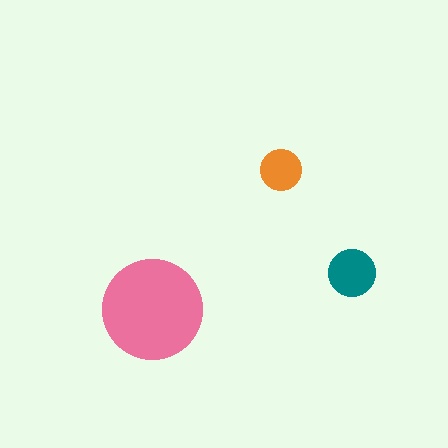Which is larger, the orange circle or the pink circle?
The pink one.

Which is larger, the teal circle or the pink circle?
The pink one.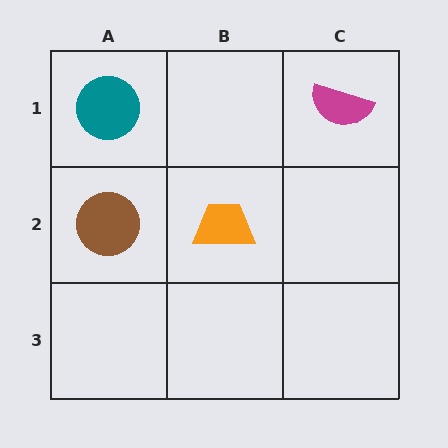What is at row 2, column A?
A brown circle.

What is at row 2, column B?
An orange trapezoid.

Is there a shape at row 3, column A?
No, that cell is empty.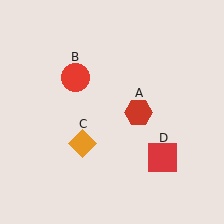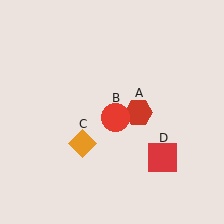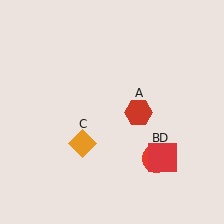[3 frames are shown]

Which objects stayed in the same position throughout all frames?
Red hexagon (object A) and orange diamond (object C) and red square (object D) remained stationary.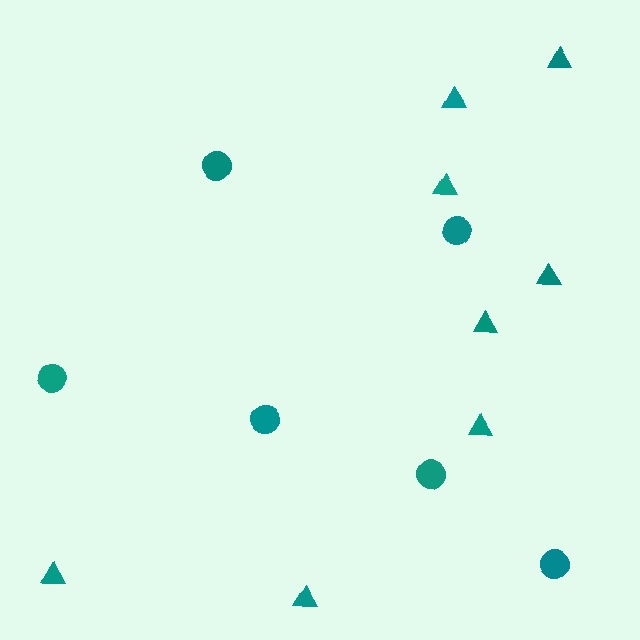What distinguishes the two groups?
There are 2 groups: one group of triangles (8) and one group of circles (6).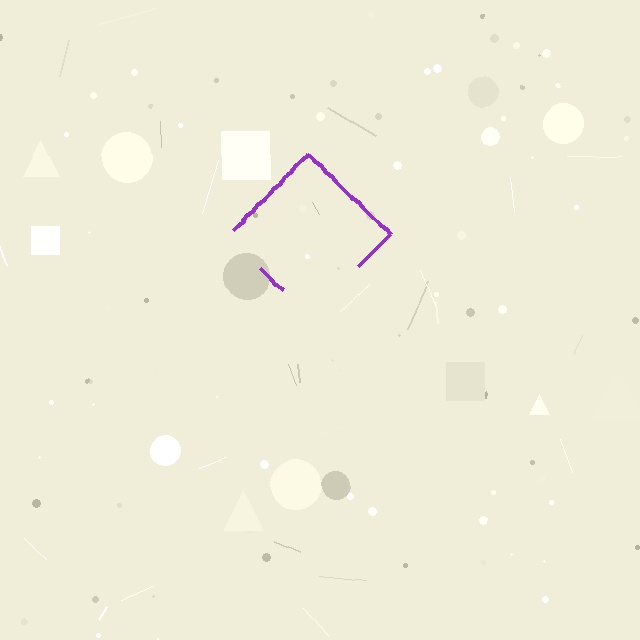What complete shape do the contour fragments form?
The contour fragments form a diamond.